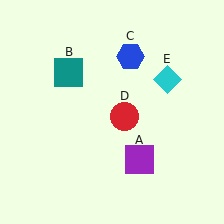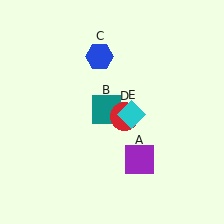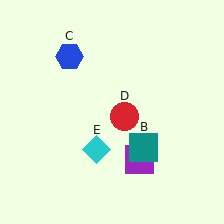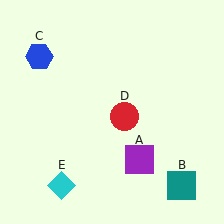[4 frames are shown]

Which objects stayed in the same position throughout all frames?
Purple square (object A) and red circle (object D) remained stationary.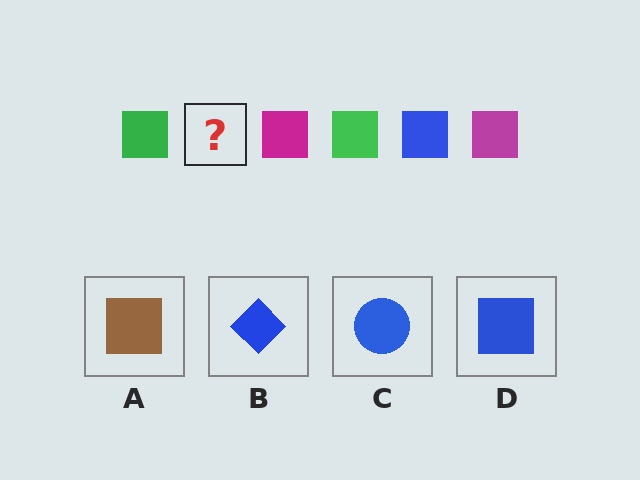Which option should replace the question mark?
Option D.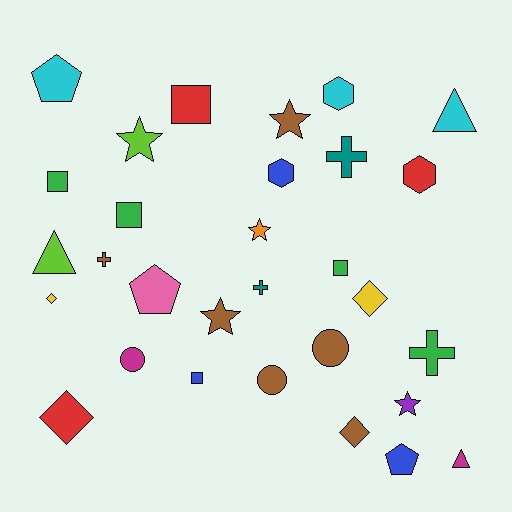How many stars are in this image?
There are 5 stars.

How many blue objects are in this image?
There are 3 blue objects.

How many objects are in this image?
There are 30 objects.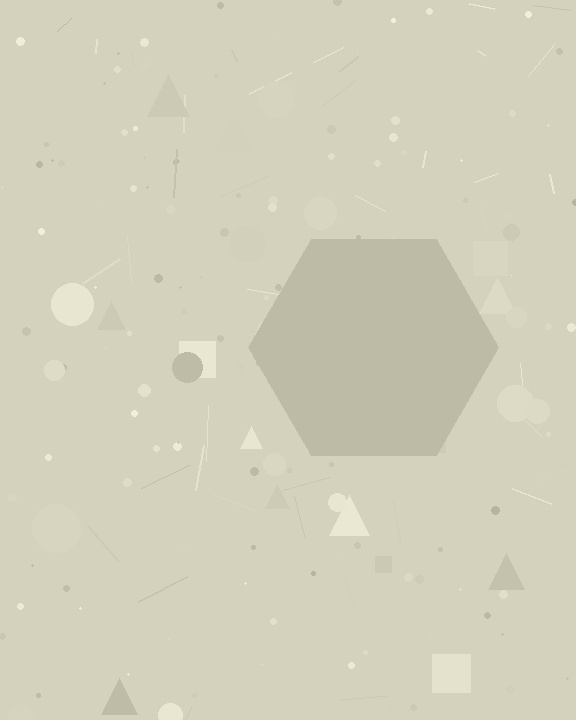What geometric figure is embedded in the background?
A hexagon is embedded in the background.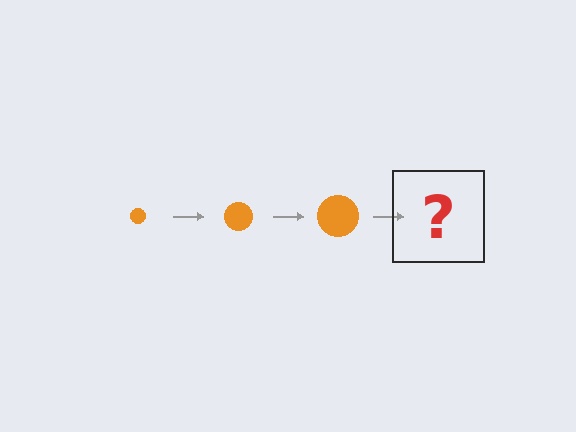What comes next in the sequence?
The next element should be an orange circle, larger than the previous one.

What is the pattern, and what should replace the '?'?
The pattern is that the circle gets progressively larger each step. The '?' should be an orange circle, larger than the previous one.